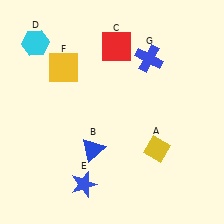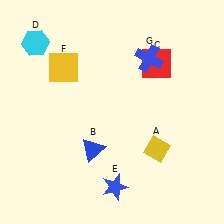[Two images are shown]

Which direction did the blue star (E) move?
The blue star (E) moved right.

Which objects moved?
The objects that moved are: the red square (C), the blue star (E).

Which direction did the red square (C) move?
The red square (C) moved right.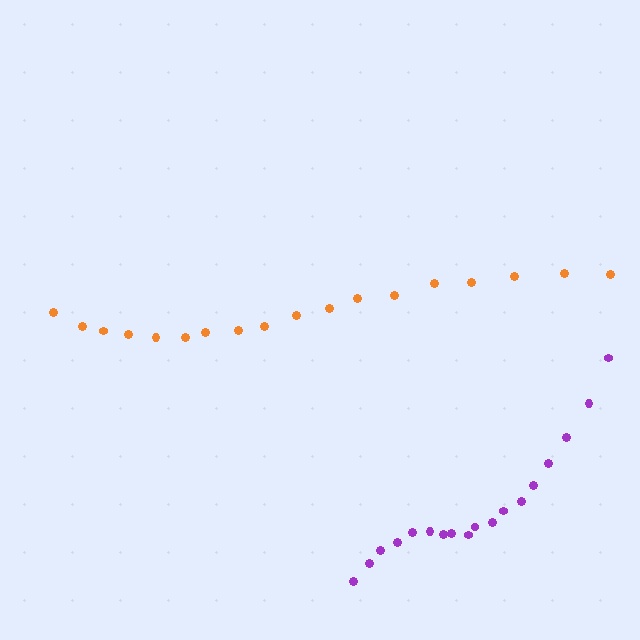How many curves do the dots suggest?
There are 2 distinct paths.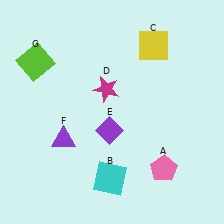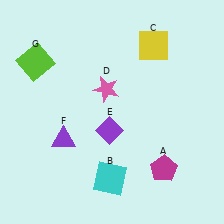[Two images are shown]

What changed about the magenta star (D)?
In Image 1, D is magenta. In Image 2, it changed to pink.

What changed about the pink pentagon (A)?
In Image 1, A is pink. In Image 2, it changed to magenta.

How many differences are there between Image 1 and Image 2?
There are 2 differences between the two images.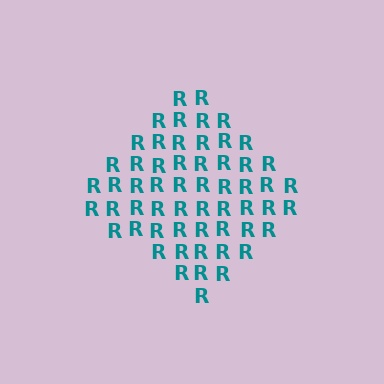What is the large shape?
The large shape is a diamond.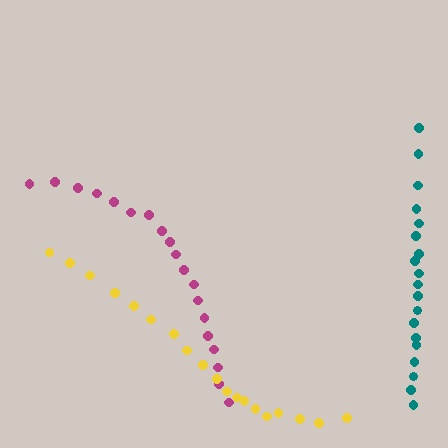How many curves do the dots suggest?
There are 3 distinct paths.